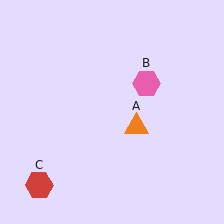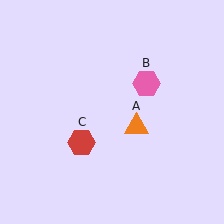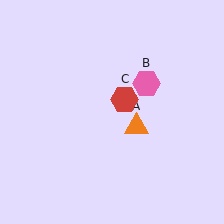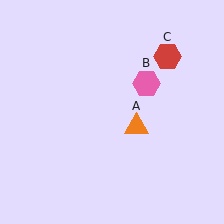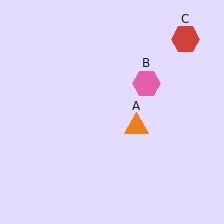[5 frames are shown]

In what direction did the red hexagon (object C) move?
The red hexagon (object C) moved up and to the right.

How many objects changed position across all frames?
1 object changed position: red hexagon (object C).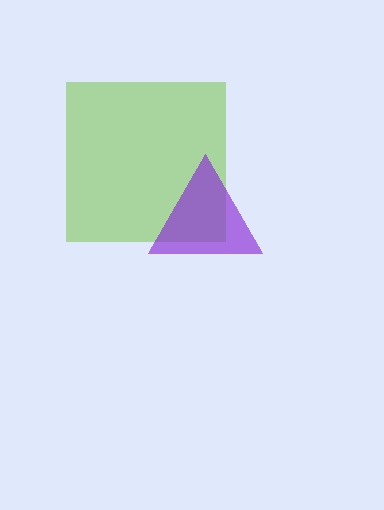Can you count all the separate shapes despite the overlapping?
Yes, there are 2 separate shapes.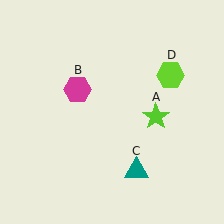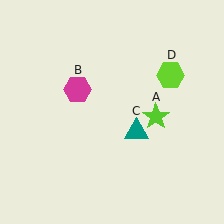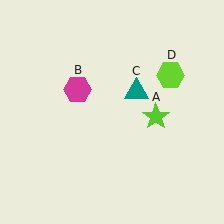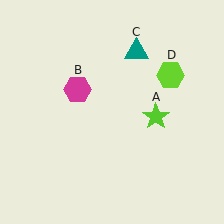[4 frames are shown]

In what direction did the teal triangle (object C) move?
The teal triangle (object C) moved up.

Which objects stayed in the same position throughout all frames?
Lime star (object A) and magenta hexagon (object B) and lime hexagon (object D) remained stationary.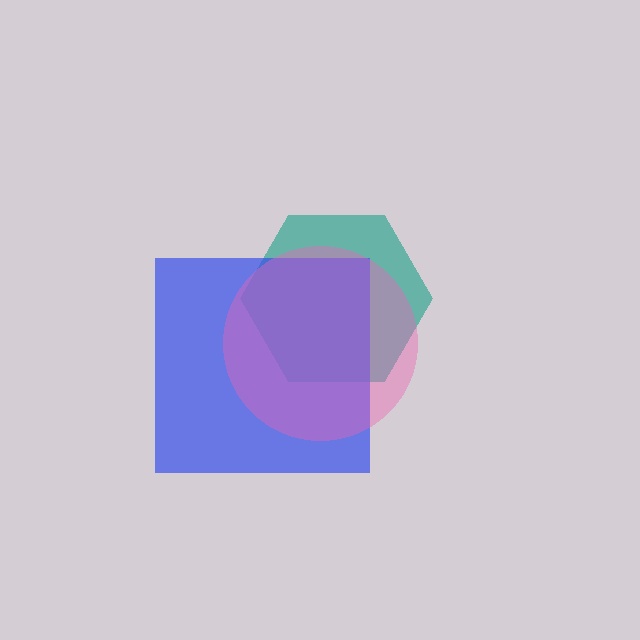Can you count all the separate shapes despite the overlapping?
Yes, there are 3 separate shapes.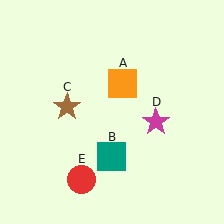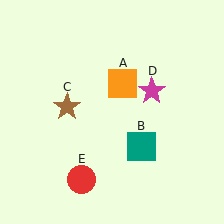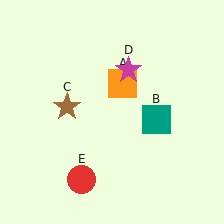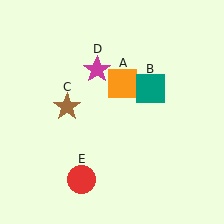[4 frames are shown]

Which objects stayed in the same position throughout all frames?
Orange square (object A) and brown star (object C) and red circle (object E) remained stationary.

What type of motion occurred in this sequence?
The teal square (object B), magenta star (object D) rotated counterclockwise around the center of the scene.